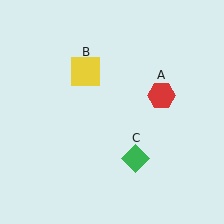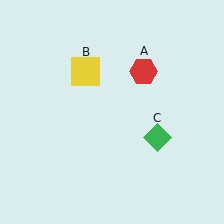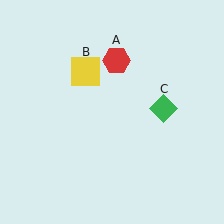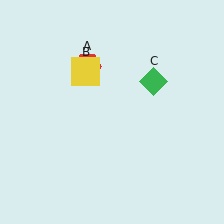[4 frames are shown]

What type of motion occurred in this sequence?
The red hexagon (object A), green diamond (object C) rotated counterclockwise around the center of the scene.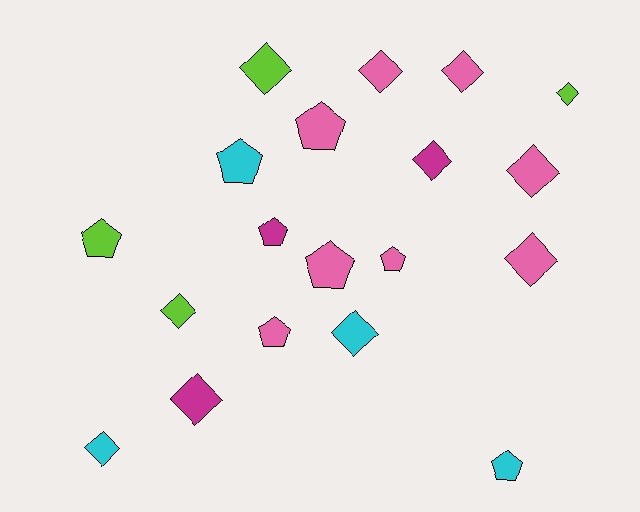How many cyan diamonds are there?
There are 2 cyan diamonds.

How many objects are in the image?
There are 19 objects.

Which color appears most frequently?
Pink, with 8 objects.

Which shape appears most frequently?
Diamond, with 11 objects.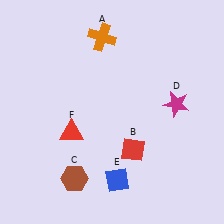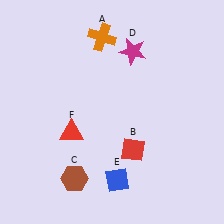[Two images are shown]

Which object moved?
The magenta star (D) moved up.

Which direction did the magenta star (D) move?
The magenta star (D) moved up.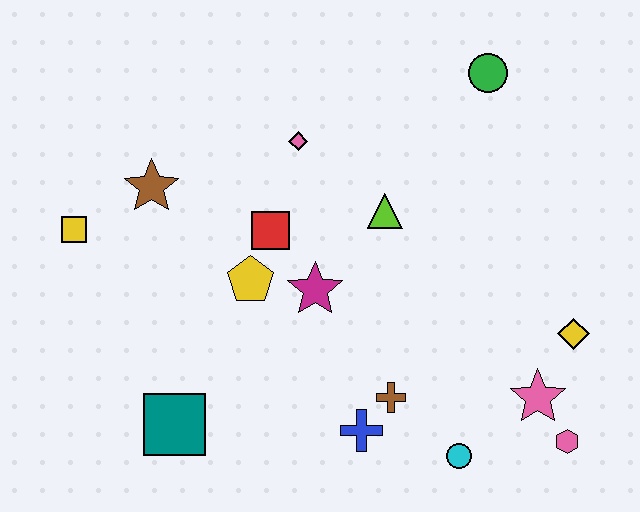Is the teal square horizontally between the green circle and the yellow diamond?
No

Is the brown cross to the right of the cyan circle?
No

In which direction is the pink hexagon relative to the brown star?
The pink hexagon is to the right of the brown star.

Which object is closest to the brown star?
The yellow square is closest to the brown star.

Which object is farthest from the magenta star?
The pink hexagon is farthest from the magenta star.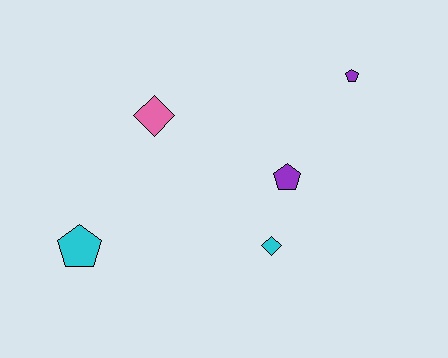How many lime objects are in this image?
There are no lime objects.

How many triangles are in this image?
There are no triangles.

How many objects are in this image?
There are 5 objects.